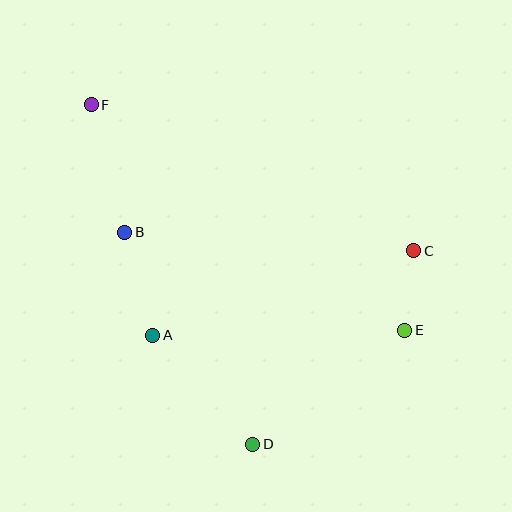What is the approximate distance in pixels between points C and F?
The distance between C and F is approximately 354 pixels.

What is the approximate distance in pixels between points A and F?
The distance between A and F is approximately 238 pixels.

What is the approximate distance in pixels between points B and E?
The distance between B and E is approximately 296 pixels.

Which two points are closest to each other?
Points C and E are closest to each other.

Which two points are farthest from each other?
Points E and F are farthest from each other.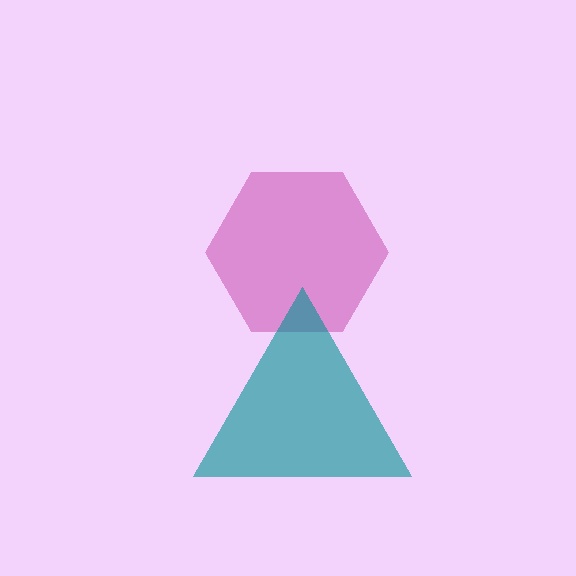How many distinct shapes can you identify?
There are 2 distinct shapes: a magenta hexagon, a teal triangle.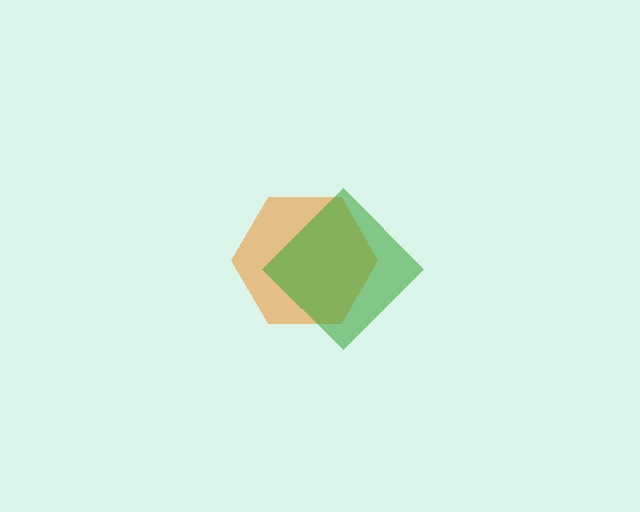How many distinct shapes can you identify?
There are 2 distinct shapes: an orange hexagon, a green diamond.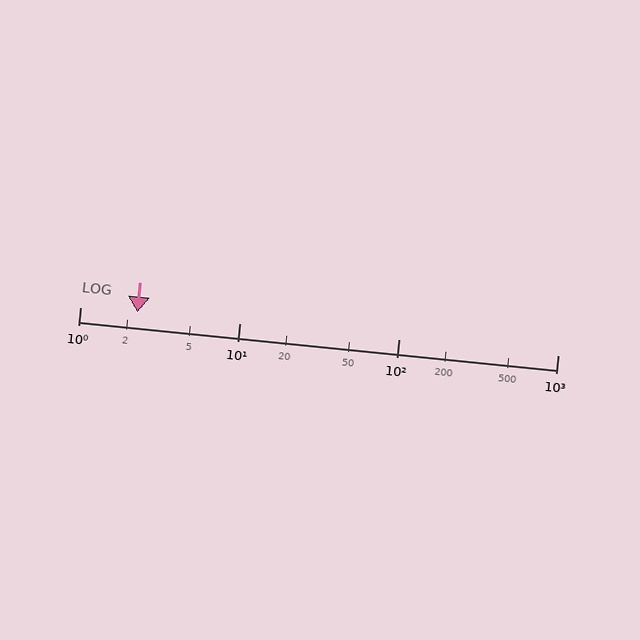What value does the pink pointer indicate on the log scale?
The pointer indicates approximately 2.3.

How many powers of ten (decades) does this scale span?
The scale spans 3 decades, from 1 to 1000.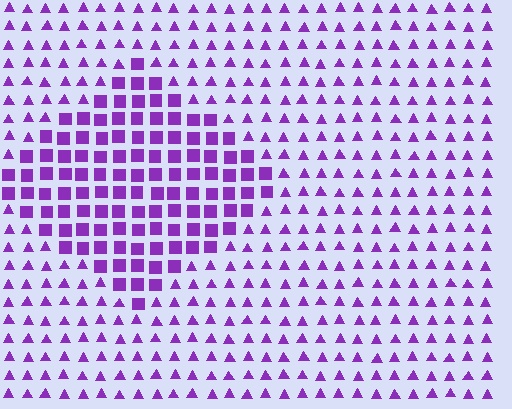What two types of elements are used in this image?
The image uses squares inside the diamond region and triangles outside it.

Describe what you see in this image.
The image is filled with small purple elements arranged in a uniform grid. A diamond-shaped region contains squares, while the surrounding area contains triangles. The boundary is defined purely by the change in element shape.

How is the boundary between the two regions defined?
The boundary is defined by a change in element shape: squares inside vs. triangles outside. All elements share the same color and spacing.